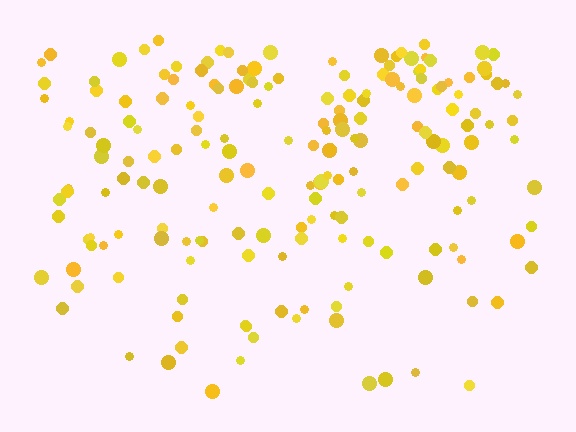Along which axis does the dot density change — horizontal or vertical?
Vertical.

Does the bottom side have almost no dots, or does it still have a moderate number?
Still a moderate number, just noticeably fewer than the top.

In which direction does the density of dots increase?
From bottom to top, with the top side densest.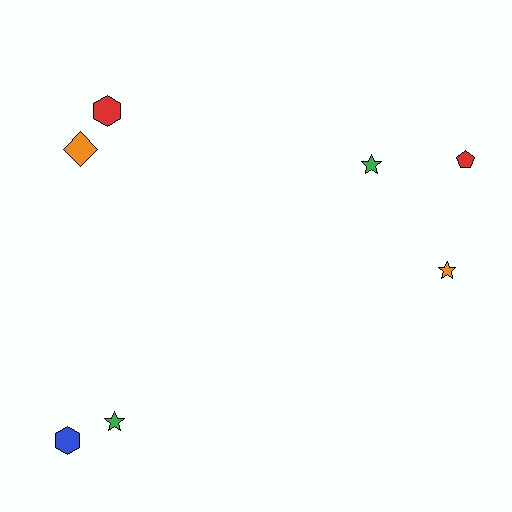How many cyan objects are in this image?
There are no cyan objects.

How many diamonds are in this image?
There is 1 diamond.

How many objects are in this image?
There are 7 objects.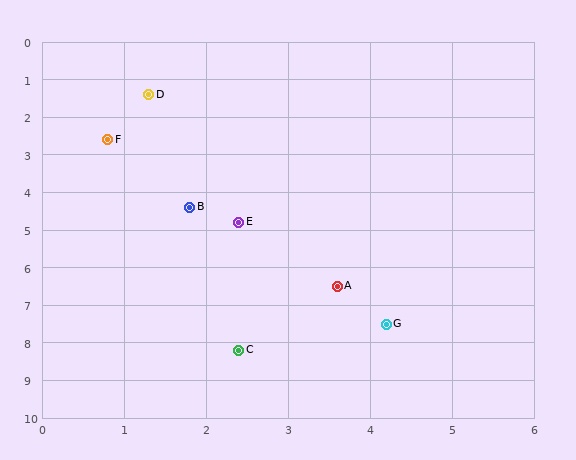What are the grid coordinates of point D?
Point D is at approximately (1.3, 1.4).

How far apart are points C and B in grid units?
Points C and B are about 3.8 grid units apart.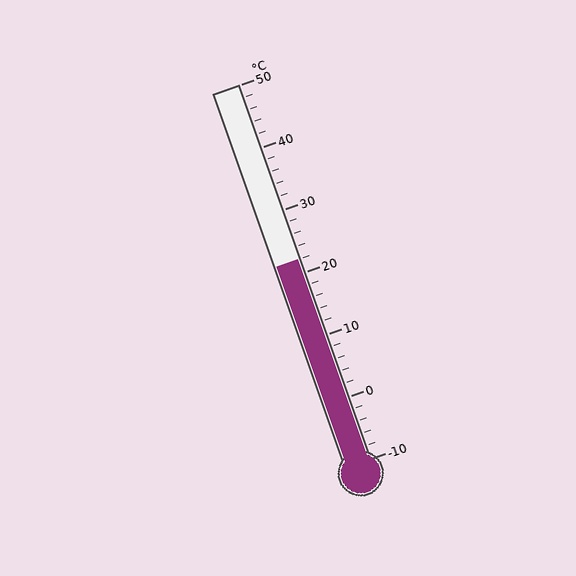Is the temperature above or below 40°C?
The temperature is below 40°C.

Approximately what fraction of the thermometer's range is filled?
The thermometer is filled to approximately 55% of its range.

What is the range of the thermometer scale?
The thermometer scale ranges from -10°C to 50°C.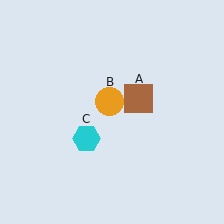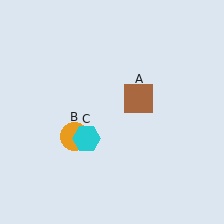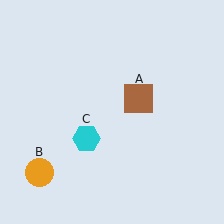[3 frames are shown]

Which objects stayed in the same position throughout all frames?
Brown square (object A) and cyan hexagon (object C) remained stationary.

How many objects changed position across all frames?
1 object changed position: orange circle (object B).